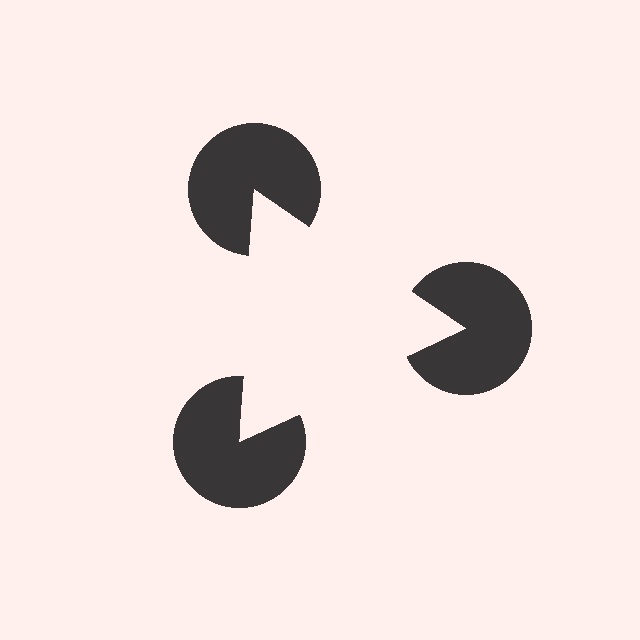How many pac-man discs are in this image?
There are 3 — one at each vertex of the illusory triangle.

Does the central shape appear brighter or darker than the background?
It typically appears slightly brighter than the background, even though no actual brightness change is drawn.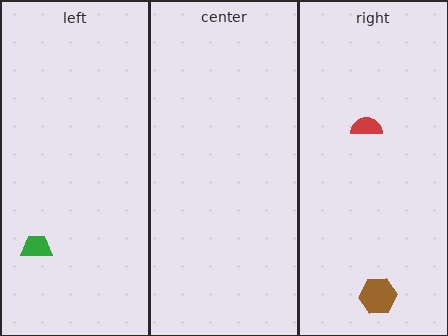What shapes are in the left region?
The green trapezoid.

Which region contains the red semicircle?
The right region.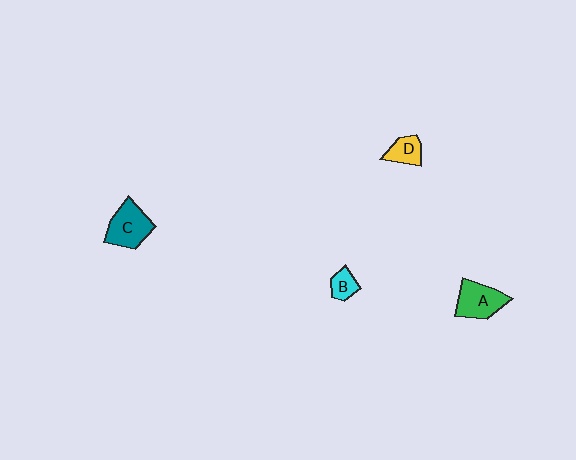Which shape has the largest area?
Shape C (teal).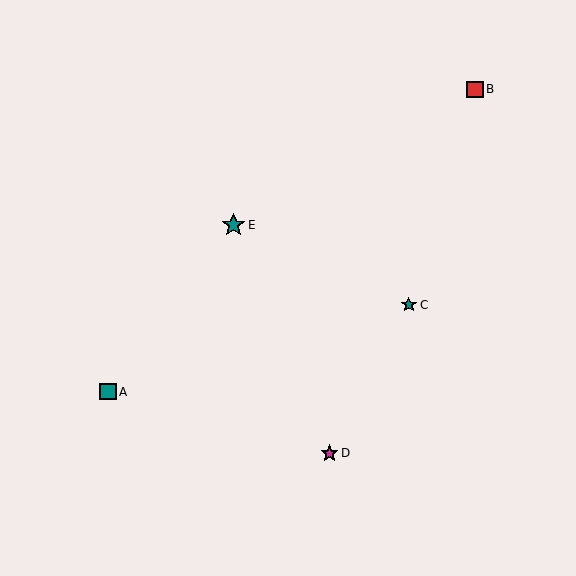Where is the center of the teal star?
The center of the teal star is at (234, 225).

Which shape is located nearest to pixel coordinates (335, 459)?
The magenta star (labeled D) at (330, 453) is nearest to that location.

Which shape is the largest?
The teal star (labeled E) is the largest.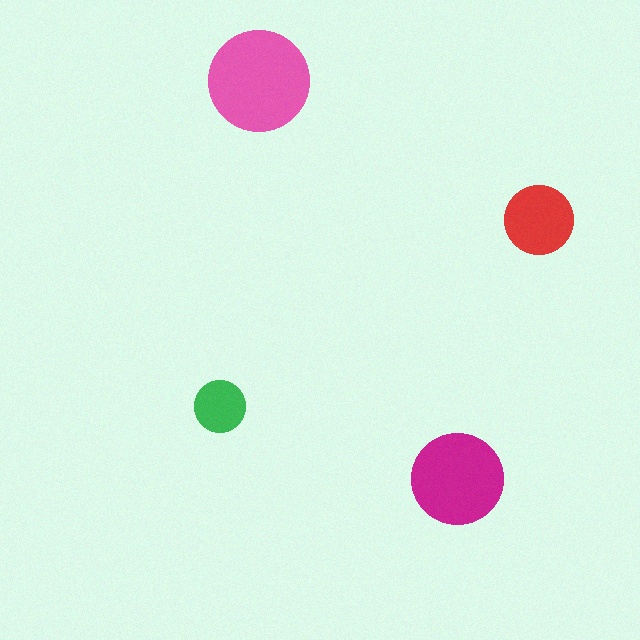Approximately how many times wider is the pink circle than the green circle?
About 2 times wider.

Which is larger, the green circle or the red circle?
The red one.